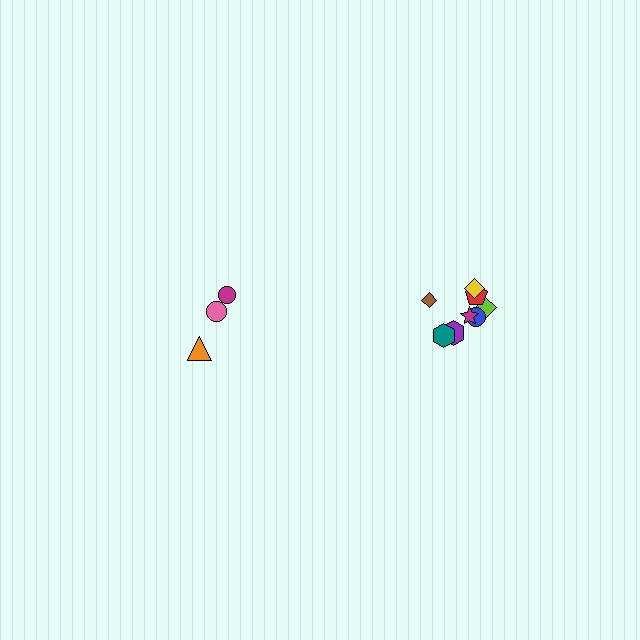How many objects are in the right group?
There are 8 objects.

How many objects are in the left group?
There are 3 objects.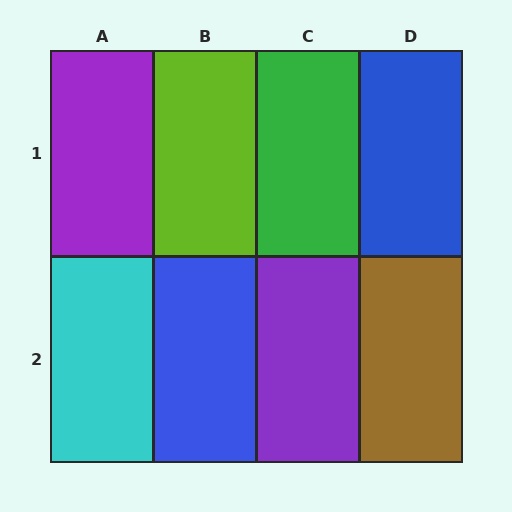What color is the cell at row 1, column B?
Lime.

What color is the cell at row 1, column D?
Blue.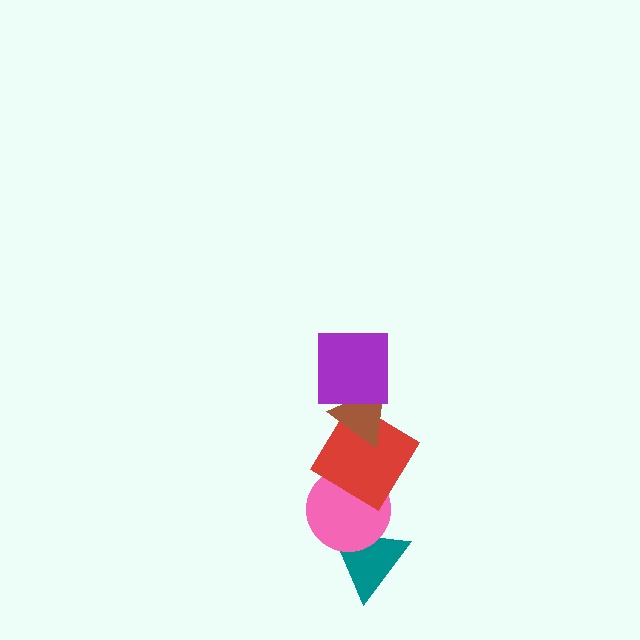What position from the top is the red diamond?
The red diamond is 3rd from the top.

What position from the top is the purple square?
The purple square is 1st from the top.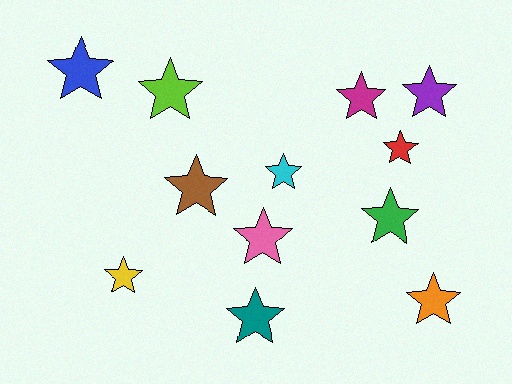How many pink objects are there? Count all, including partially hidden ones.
There is 1 pink object.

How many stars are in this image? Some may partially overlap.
There are 12 stars.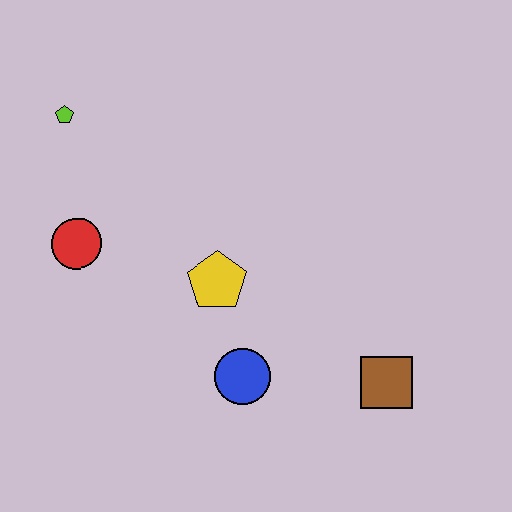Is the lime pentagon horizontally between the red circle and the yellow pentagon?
No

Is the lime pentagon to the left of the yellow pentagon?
Yes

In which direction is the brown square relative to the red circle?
The brown square is to the right of the red circle.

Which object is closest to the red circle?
The lime pentagon is closest to the red circle.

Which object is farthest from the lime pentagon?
The brown square is farthest from the lime pentagon.